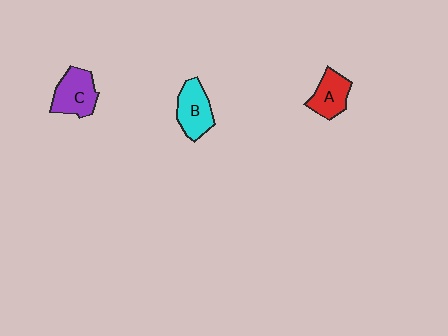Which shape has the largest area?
Shape C (purple).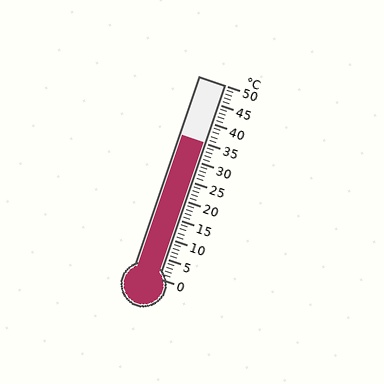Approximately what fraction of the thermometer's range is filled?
The thermometer is filled to approximately 70% of its range.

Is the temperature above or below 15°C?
The temperature is above 15°C.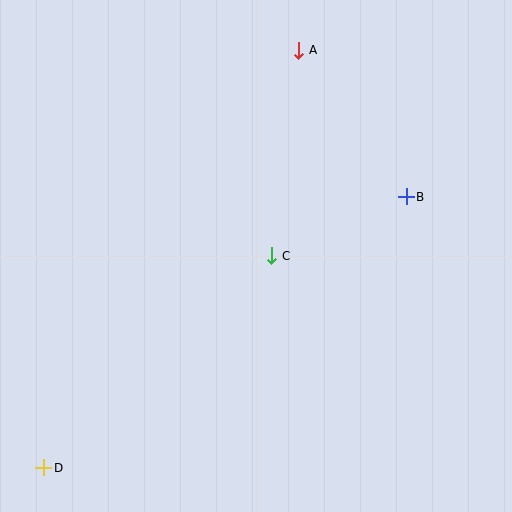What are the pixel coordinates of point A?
Point A is at (299, 50).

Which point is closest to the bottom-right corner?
Point B is closest to the bottom-right corner.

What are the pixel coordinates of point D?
Point D is at (44, 468).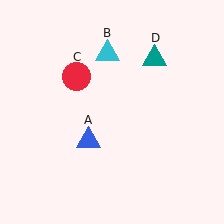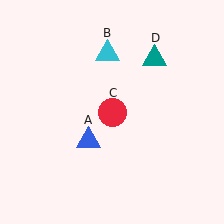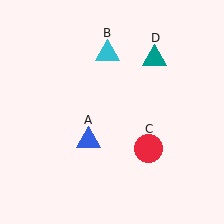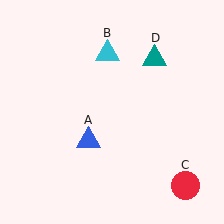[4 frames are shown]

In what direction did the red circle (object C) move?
The red circle (object C) moved down and to the right.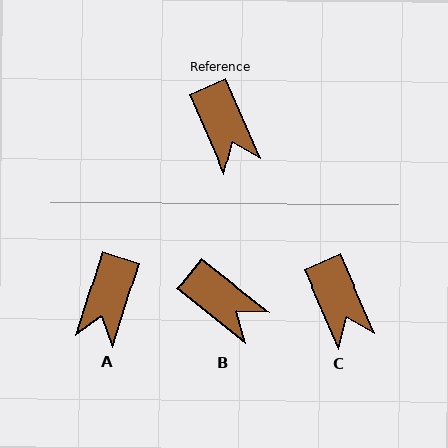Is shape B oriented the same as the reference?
No, it is off by about 28 degrees.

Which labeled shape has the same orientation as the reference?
C.